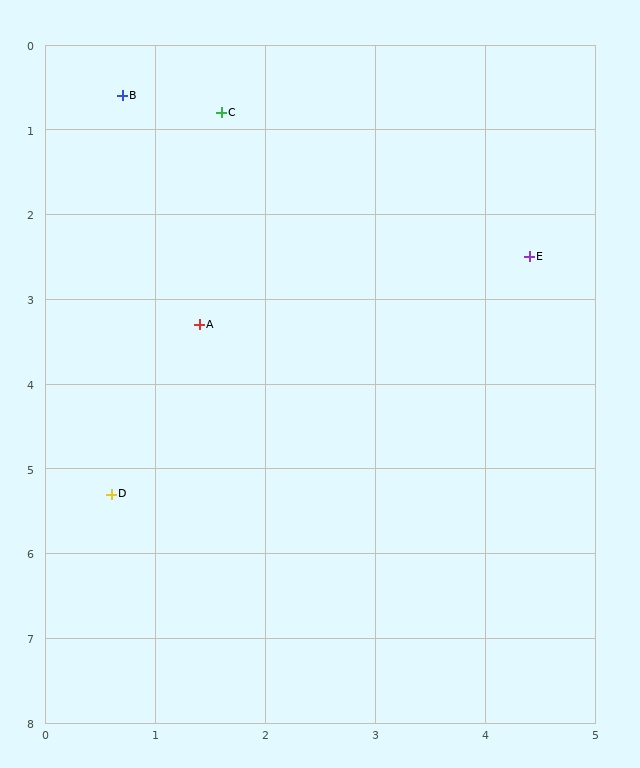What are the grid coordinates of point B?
Point B is at approximately (0.7, 0.6).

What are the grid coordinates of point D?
Point D is at approximately (0.6, 5.3).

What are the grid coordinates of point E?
Point E is at approximately (4.4, 2.5).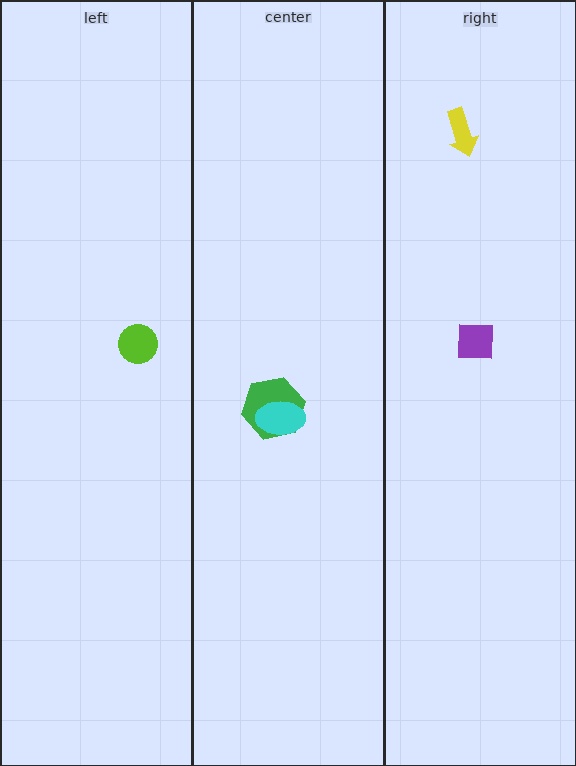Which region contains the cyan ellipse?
The center region.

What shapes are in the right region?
The yellow arrow, the purple square.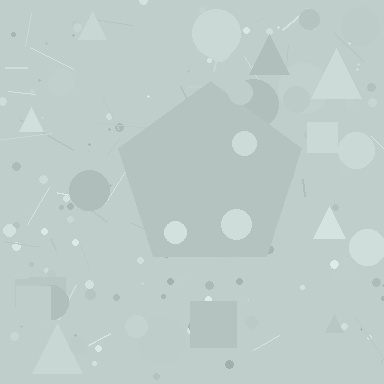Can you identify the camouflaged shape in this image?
The camouflaged shape is a pentagon.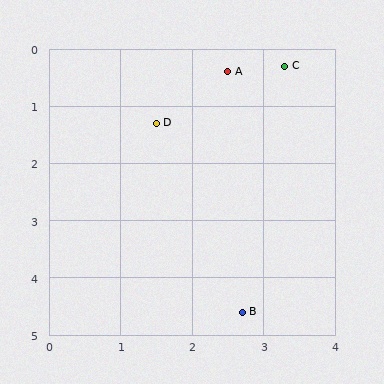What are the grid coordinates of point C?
Point C is at approximately (3.3, 0.3).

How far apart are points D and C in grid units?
Points D and C are about 2.1 grid units apart.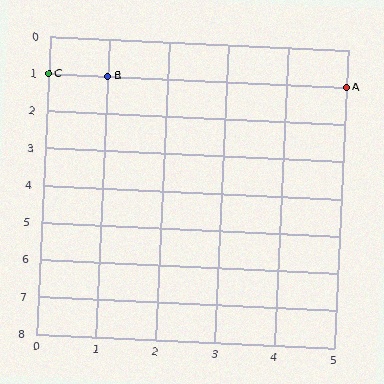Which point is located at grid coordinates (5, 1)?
Point A is at (5, 1).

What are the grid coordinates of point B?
Point B is at grid coordinates (1, 1).